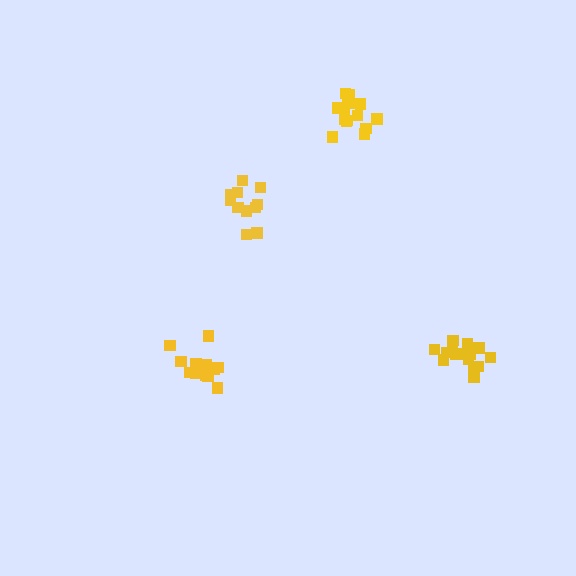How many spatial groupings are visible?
There are 4 spatial groupings.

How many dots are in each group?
Group 1: 11 dots, Group 2: 15 dots, Group 3: 16 dots, Group 4: 15 dots (57 total).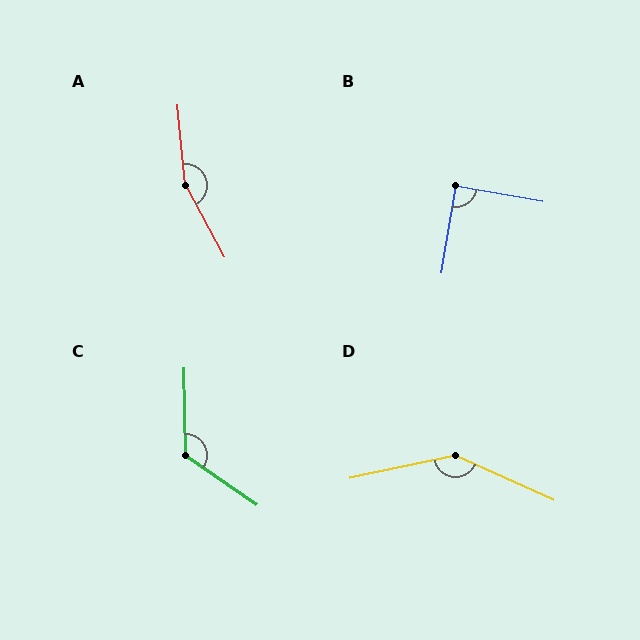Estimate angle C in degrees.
Approximately 126 degrees.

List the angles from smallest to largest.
B (90°), C (126°), D (144°), A (157°).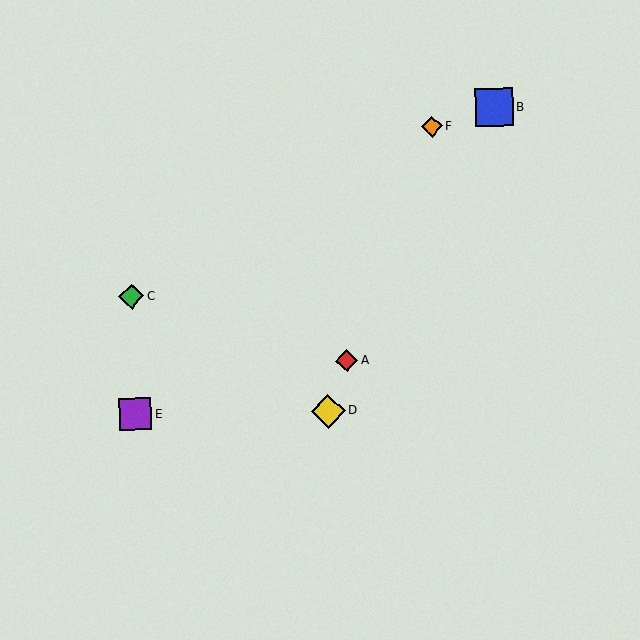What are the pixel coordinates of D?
Object D is at (328, 411).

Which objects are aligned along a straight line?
Objects A, D, F are aligned along a straight line.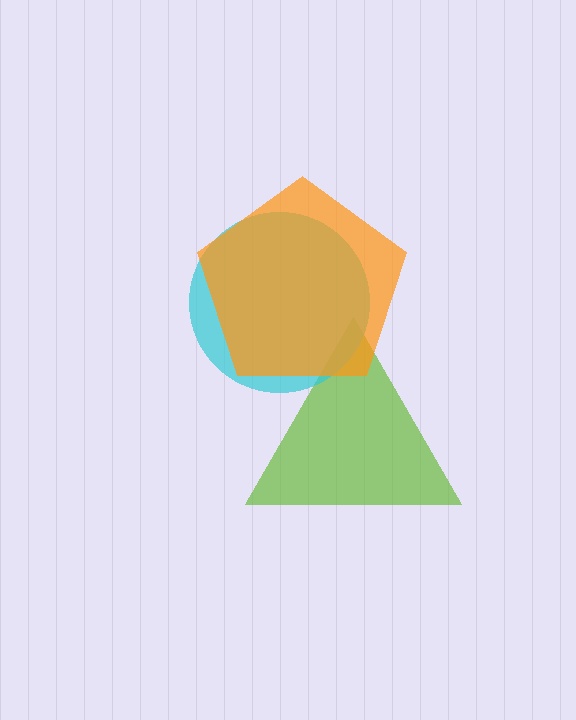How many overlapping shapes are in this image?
There are 3 overlapping shapes in the image.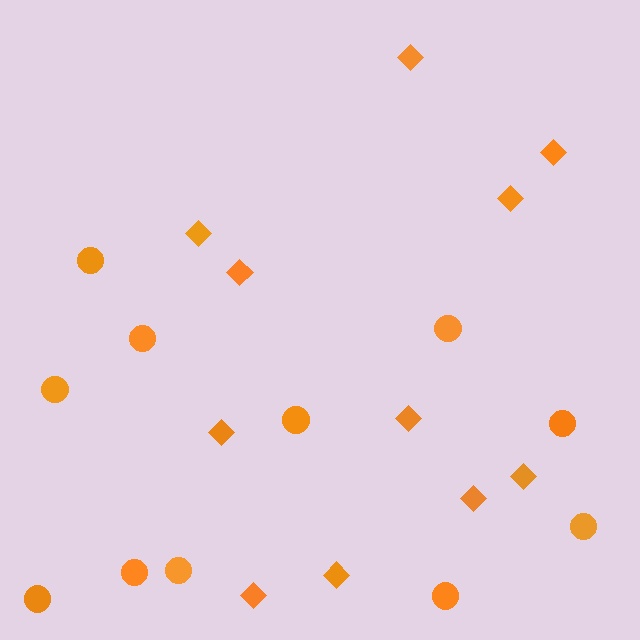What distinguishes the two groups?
There are 2 groups: one group of diamonds (11) and one group of circles (11).